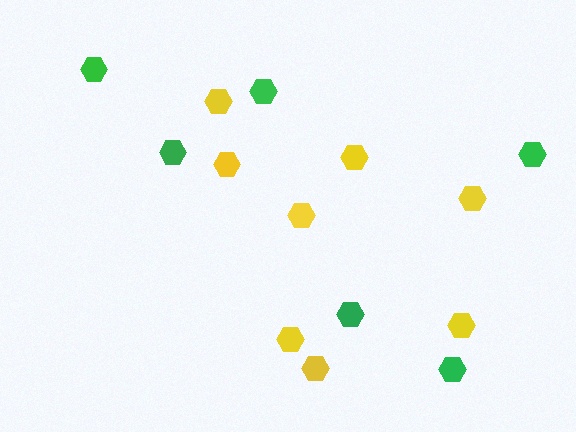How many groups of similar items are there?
There are 2 groups: one group of green hexagons (6) and one group of yellow hexagons (8).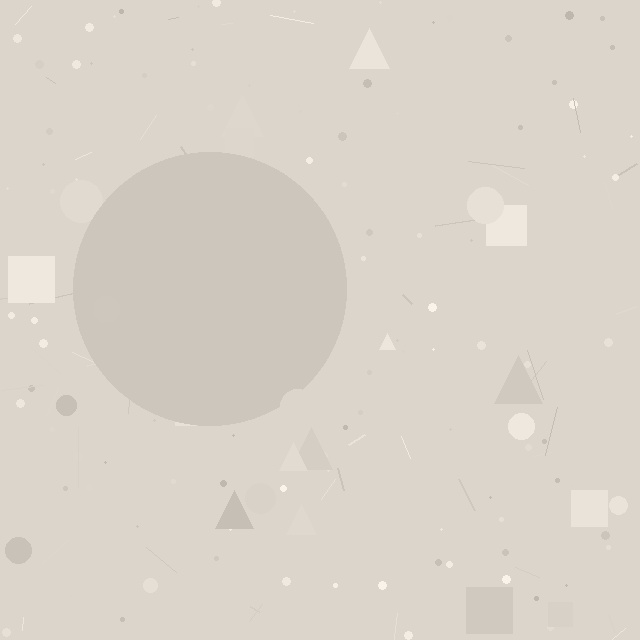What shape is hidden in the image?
A circle is hidden in the image.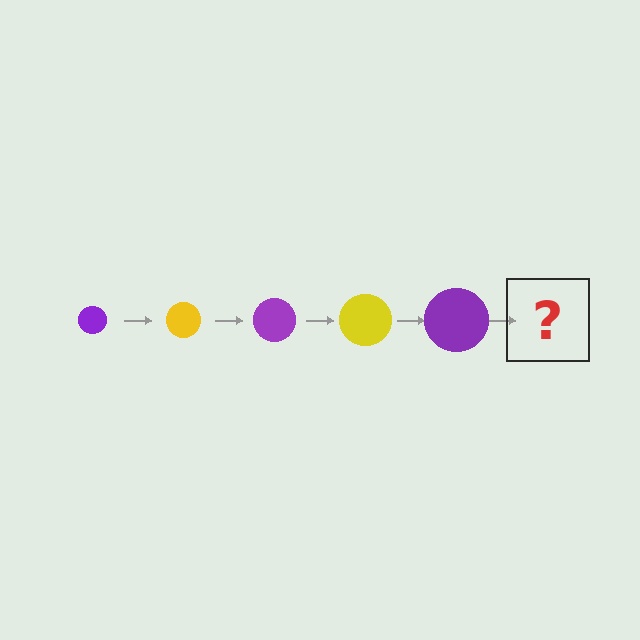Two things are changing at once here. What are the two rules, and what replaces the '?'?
The two rules are that the circle grows larger each step and the color cycles through purple and yellow. The '?' should be a yellow circle, larger than the previous one.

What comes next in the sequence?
The next element should be a yellow circle, larger than the previous one.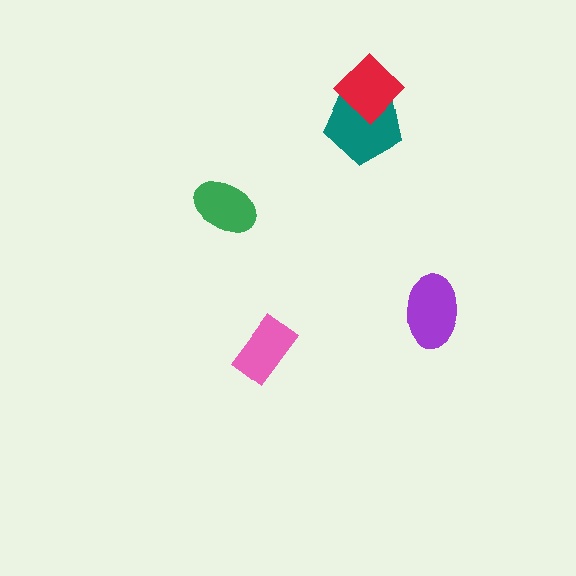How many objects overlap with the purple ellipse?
0 objects overlap with the purple ellipse.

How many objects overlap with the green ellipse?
0 objects overlap with the green ellipse.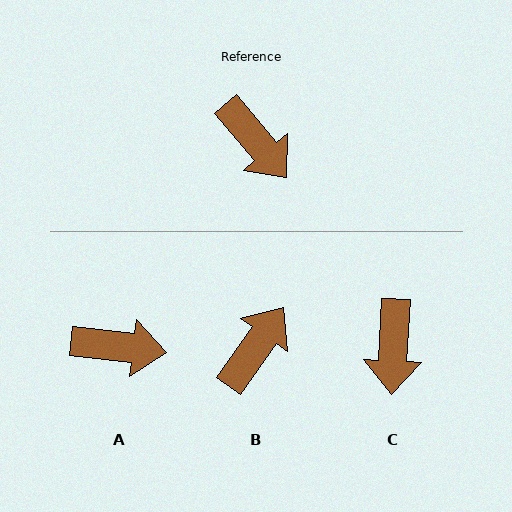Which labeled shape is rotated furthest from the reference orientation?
B, about 105 degrees away.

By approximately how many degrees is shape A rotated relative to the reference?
Approximately 44 degrees counter-clockwise.